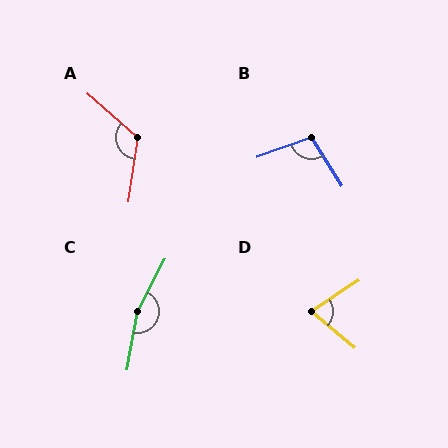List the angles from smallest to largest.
D (73°), B (103°), A (123°), C (162°).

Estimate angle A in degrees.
Approximately 123 degrees.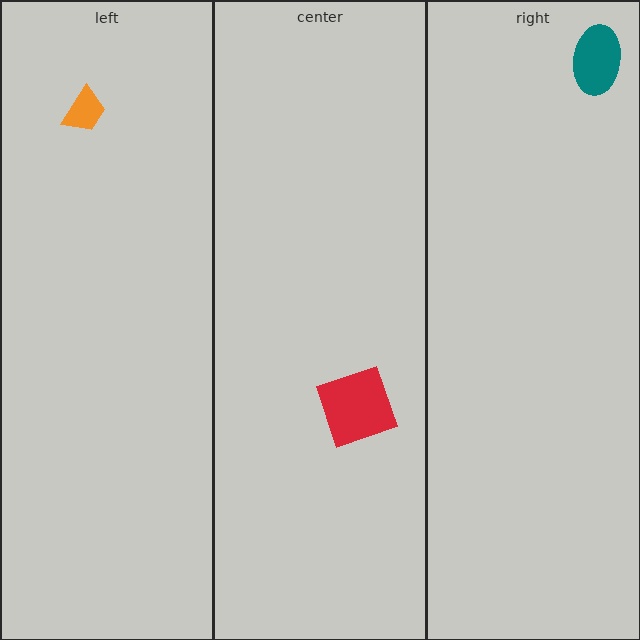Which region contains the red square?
The center region.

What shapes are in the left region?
The orange trapezoid.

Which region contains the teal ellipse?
The right region.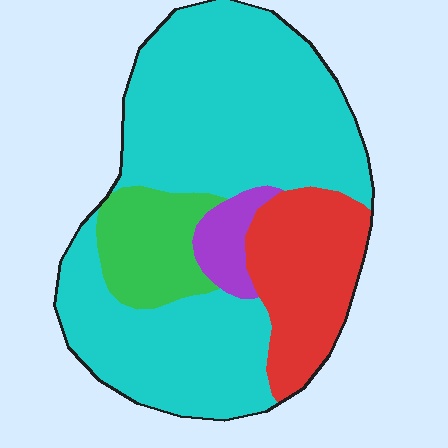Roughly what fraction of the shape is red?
Red takes up about one fifth (1/5) of the shape.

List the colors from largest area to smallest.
From largest to smallest: cyan, red, green, purple.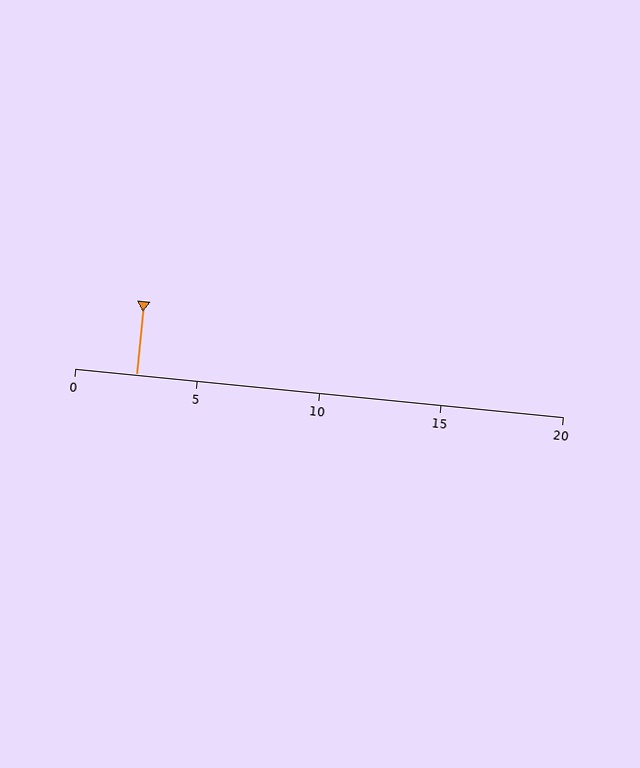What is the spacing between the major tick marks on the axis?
The major ticks are spaced 5 apart.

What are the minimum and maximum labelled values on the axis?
The axis runs from 0 to 20.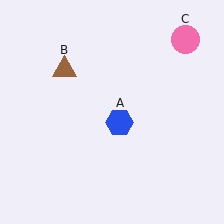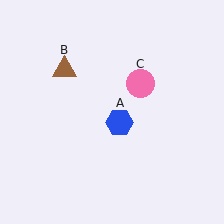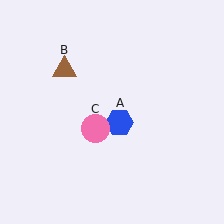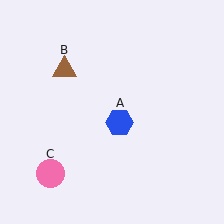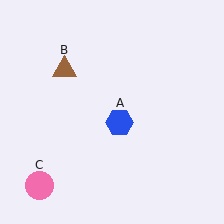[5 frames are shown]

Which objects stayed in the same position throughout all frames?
Blue hexagon (object A) and brown triangle (object B) remained stationary.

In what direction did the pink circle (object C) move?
The pink circle (object C) moved down and to the left.